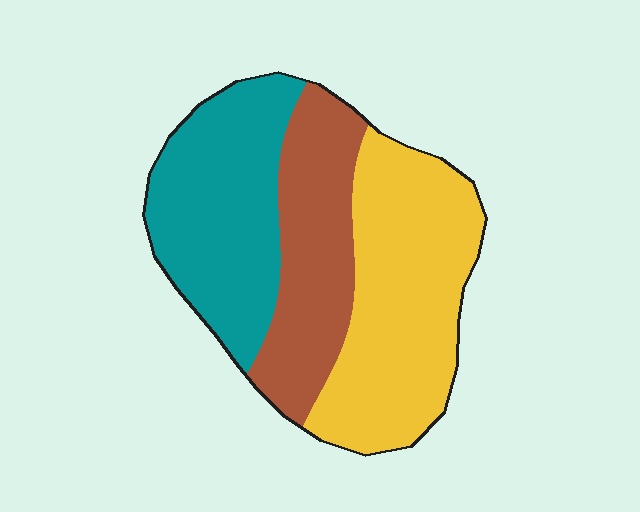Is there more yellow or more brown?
Yellow.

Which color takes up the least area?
Brown, at roughly 25%.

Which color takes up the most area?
Yellow, at roughly 40%.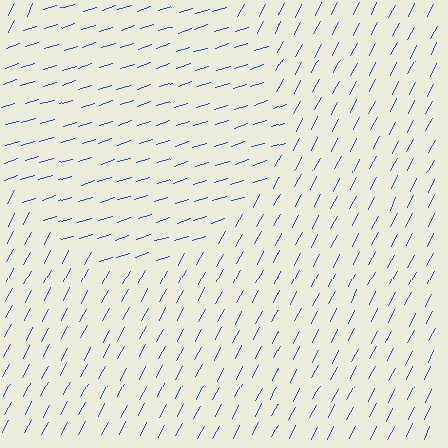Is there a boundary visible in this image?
Yes, there is a texture boundary formed by a change in line orientation.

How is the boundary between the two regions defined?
The boundary is defined purely by a change in line orientation (approximately 45 degrees difference). All lines are the same color and thickness.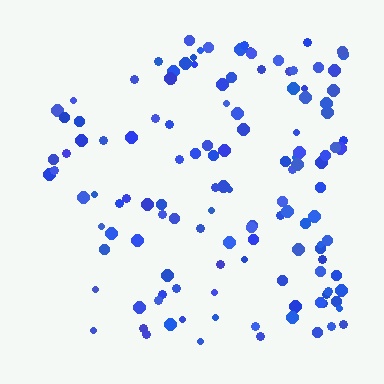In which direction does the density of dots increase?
From left to right, with the right side densest.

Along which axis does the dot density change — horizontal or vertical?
Horizontal.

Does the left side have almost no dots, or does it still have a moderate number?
Still a moderate number, just noticeably fewer than the right.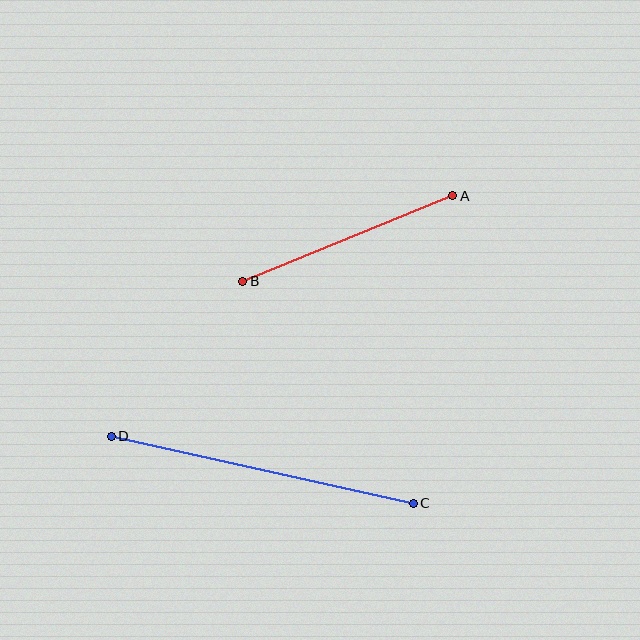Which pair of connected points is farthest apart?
Points C and D are farthest apart.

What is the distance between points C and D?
The distance is approximately 310 pixels.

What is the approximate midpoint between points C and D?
The midpoint is at approximately (262, 470) pixels.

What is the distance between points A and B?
The distance is approximately 226 pixels.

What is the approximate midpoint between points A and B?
The midpoint is at approximately (348, 238) pixels.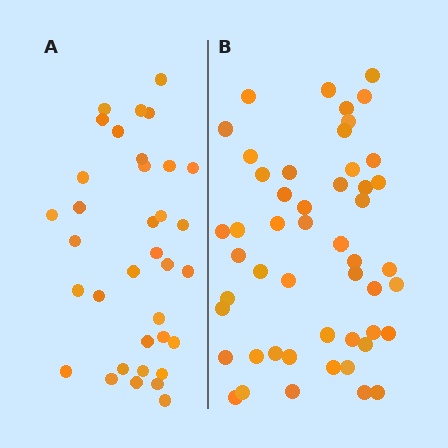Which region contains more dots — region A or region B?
Region B (the right region) has more dots.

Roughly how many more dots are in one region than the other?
Region B has approximately 15 more dots than region A.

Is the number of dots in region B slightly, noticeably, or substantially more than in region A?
Region B has noticeably more, but not dramatically so. The ratio is roughly 1.4 to 1.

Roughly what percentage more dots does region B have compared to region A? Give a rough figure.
About 45% more.